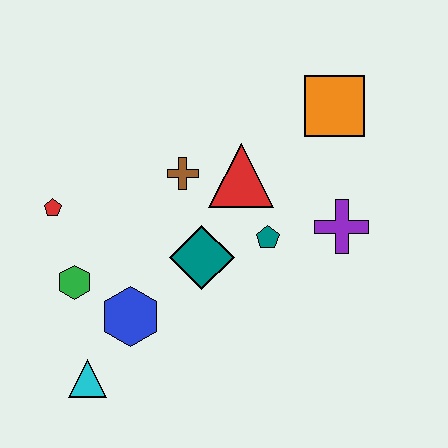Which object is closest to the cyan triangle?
The blue hexagon is closest to the cyan triangle.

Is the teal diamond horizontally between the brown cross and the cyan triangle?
No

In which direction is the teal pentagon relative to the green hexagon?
The teal pentagon is to the right of the green hexagon.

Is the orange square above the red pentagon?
Yes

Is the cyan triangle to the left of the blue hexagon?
Yes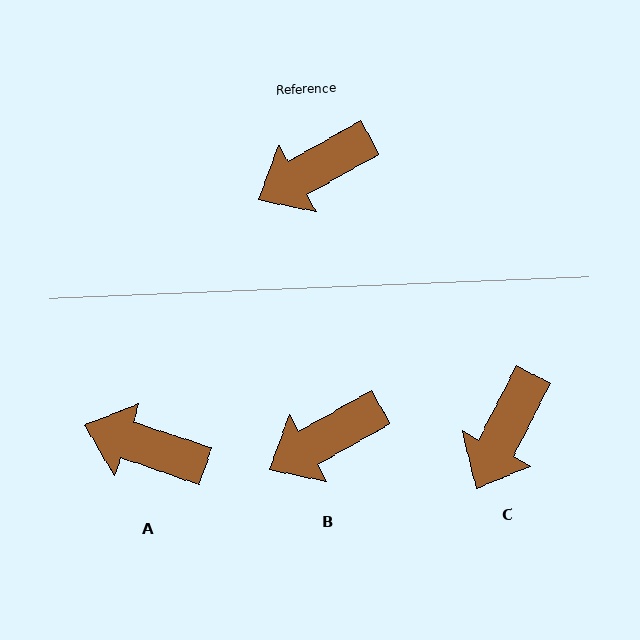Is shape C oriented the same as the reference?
No, it is off by about 34 degrees.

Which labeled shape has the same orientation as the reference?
B.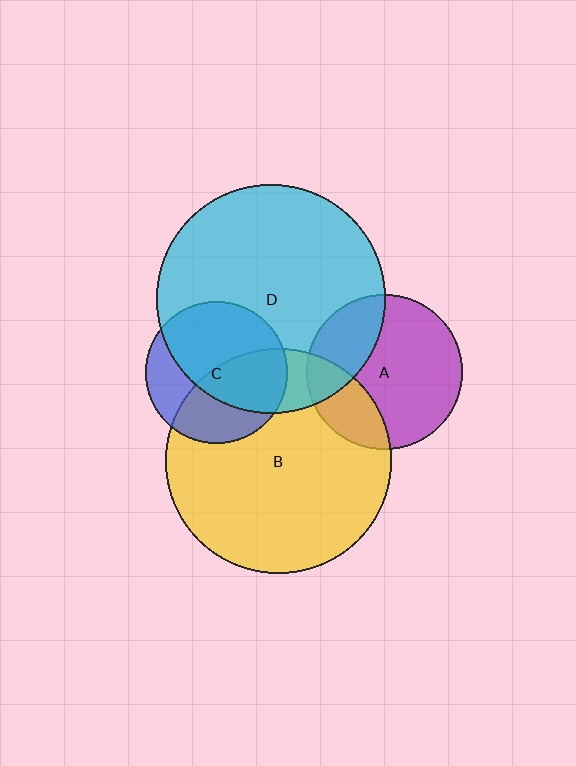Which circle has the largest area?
Circle D (cyan).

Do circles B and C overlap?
Yes.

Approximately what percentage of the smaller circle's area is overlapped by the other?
Approximately 45%.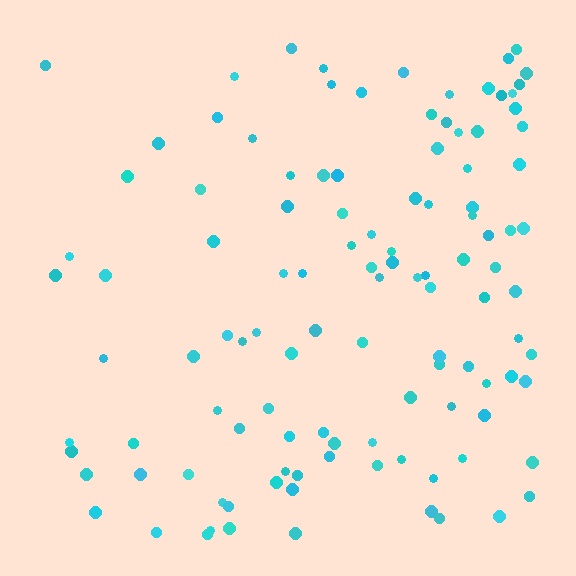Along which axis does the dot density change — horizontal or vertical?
Horizontal.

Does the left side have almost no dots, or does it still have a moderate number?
Still a moderate number, just noticeably fewer than the right.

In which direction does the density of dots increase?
From left to right, with the right side densest.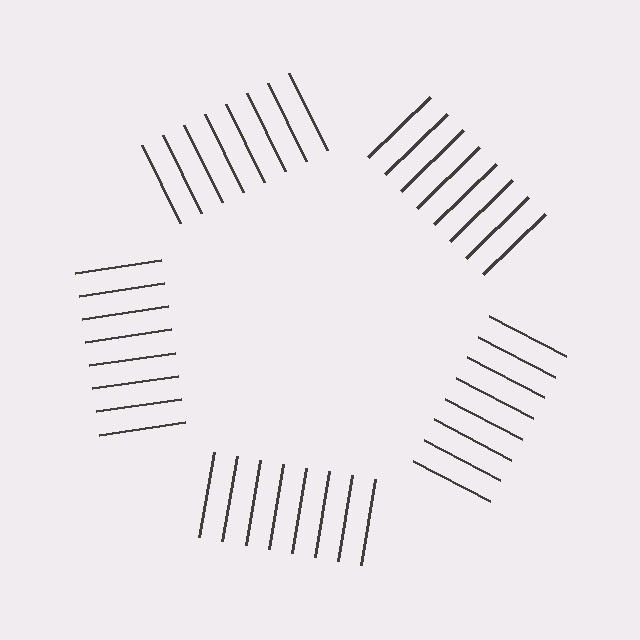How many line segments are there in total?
40 — 8 along each of the 5 edges.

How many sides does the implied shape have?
5 sides — the line-ends trace a pentagon.